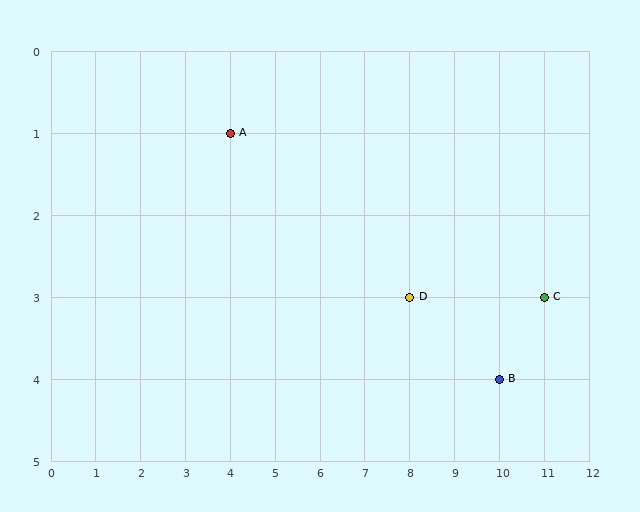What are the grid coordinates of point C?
Point C is at grid coordinates (11, 3).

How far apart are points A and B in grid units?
Points A and B are 6 columns and 3 rows apart (about 6.7 grid units diagonally).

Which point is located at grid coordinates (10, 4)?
Point B is at (10, 4).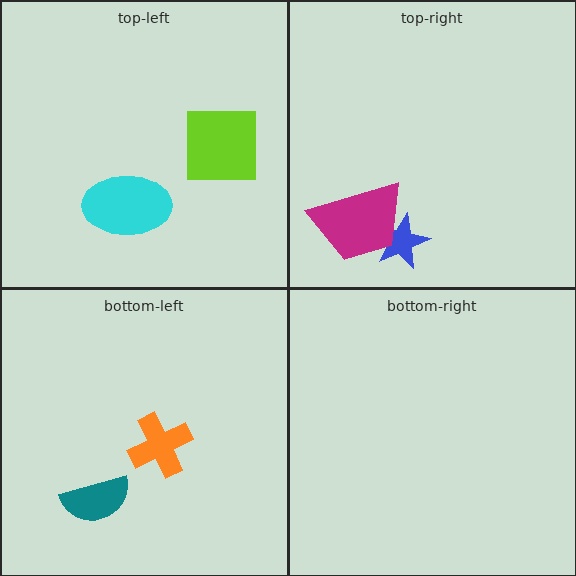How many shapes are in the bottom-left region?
2.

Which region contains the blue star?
The top-right region.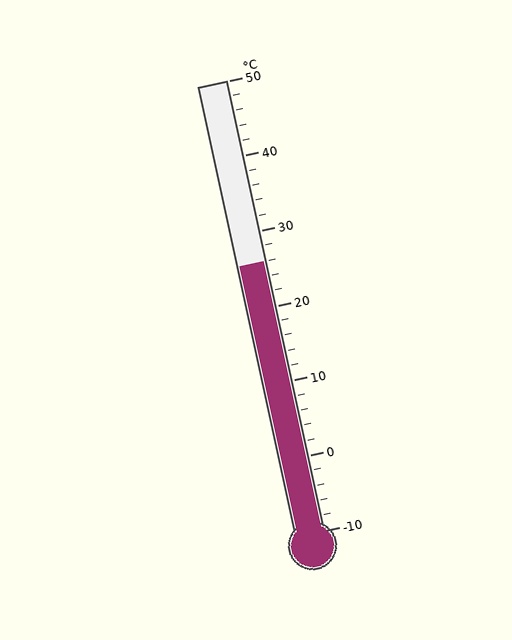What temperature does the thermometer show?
The thermometer shows approximately 26°C.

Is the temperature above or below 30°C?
The temperature is below 30°C.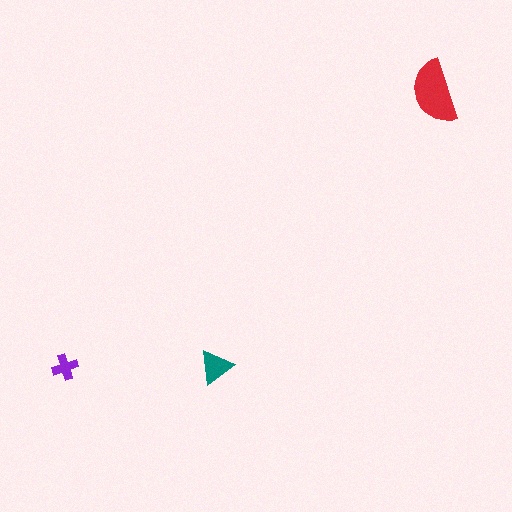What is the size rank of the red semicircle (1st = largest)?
1st.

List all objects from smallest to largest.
The purple cross, the teal triangle, the red semicircle.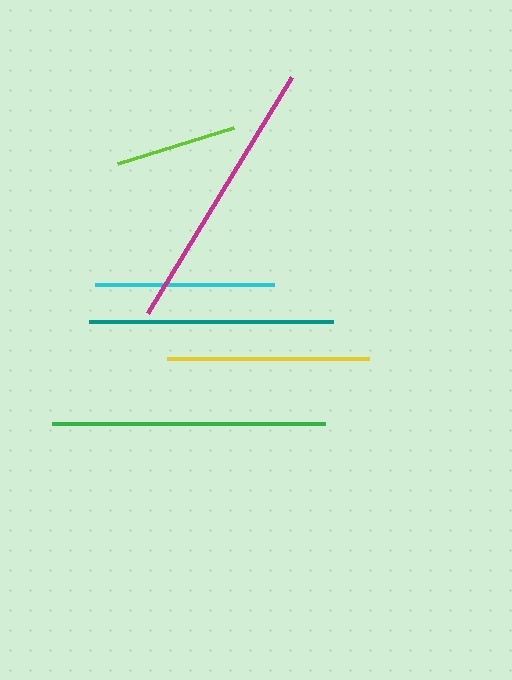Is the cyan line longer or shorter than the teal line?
The teal line is longer than the cyan line.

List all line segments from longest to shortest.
From longest to shortest: magenta, green, teal, yellow, cyan, lime.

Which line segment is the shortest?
The lime line is the shortest at approximately 122 pixels.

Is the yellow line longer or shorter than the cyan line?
The yellow line is longer than the cyan line.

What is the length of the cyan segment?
The cyan segment is approximately 179 pixels long.